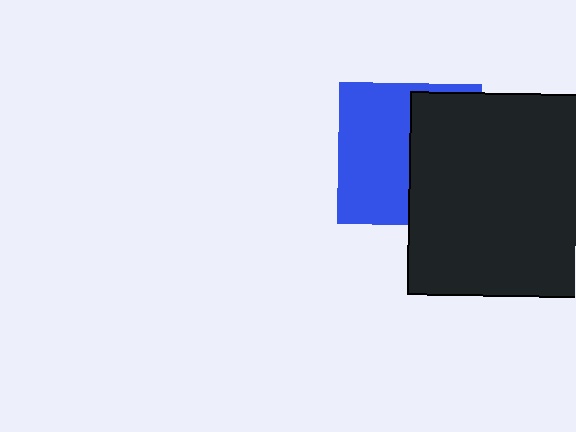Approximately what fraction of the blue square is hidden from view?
Roughly 48% of the blue square is hidden behind the black square.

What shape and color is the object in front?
The object in front is a black square.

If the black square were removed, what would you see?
You would see the complete blue square.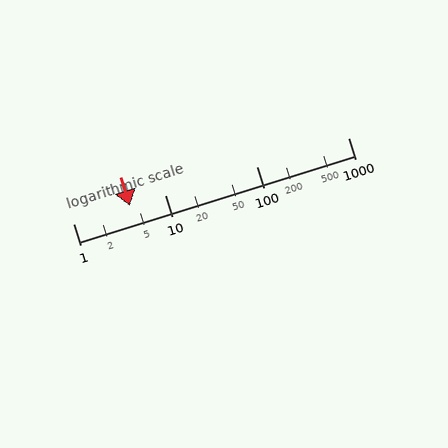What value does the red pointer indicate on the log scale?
The pointer indicates approximately 4.2.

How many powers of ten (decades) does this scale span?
The scale spans 3 decades, from 1 to 1000.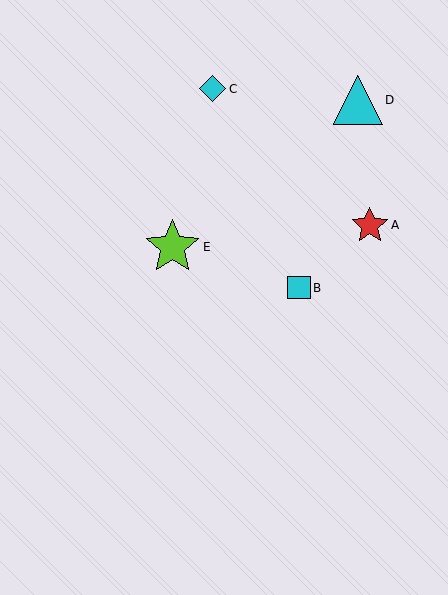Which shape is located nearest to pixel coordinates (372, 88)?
The cyan triangle (labeled D) at (358, 100) is nearest to that location.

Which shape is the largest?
The lime star (labeled E) is the largest.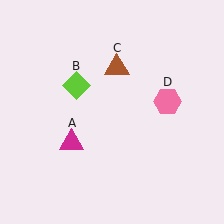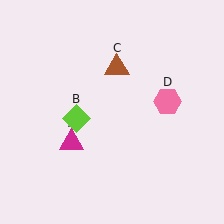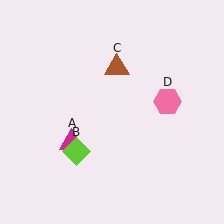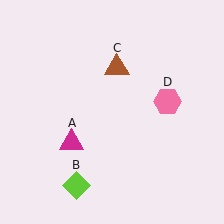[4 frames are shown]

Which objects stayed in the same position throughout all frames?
Magenta triangle (object A) and brown triangle (object C) and pink hexagon (object D) remained stationary.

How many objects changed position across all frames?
1 object changed position: lime diamond (object B).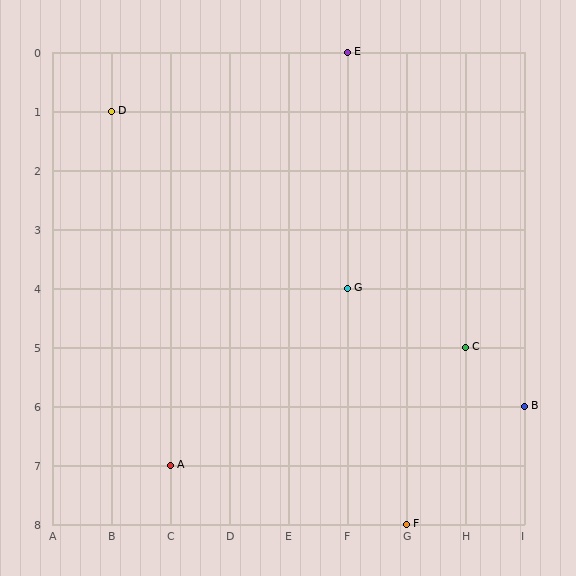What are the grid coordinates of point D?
Point D is at grid coordinates (B, 1).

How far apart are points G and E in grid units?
Points G and E are 4 rows apart.